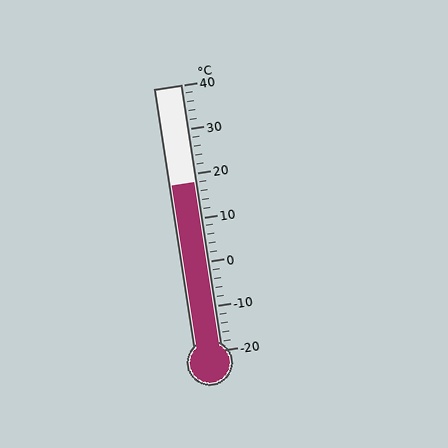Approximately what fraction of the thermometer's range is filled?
The thermometer is filled to approximately 65% of its range.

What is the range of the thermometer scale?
The thermometer scale ranges from -20°C to 40°C.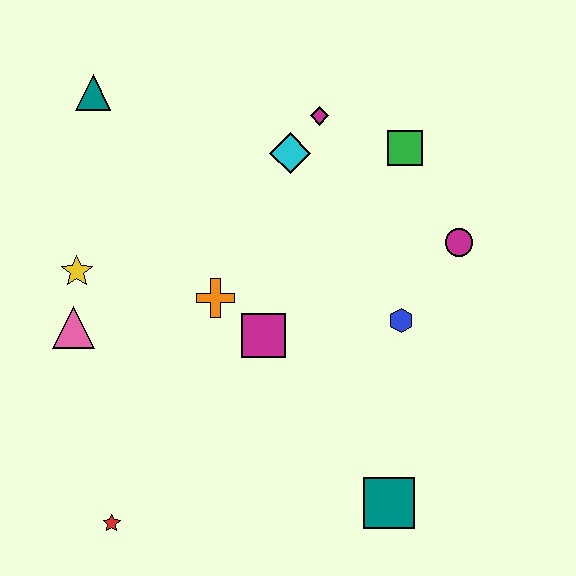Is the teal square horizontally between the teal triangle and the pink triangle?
No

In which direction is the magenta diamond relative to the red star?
The magenta diamond is above the red star.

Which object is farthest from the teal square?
The teal triangle is farthest from the teal square.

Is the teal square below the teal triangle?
Yes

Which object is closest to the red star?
The pink triangle is closest to the red star.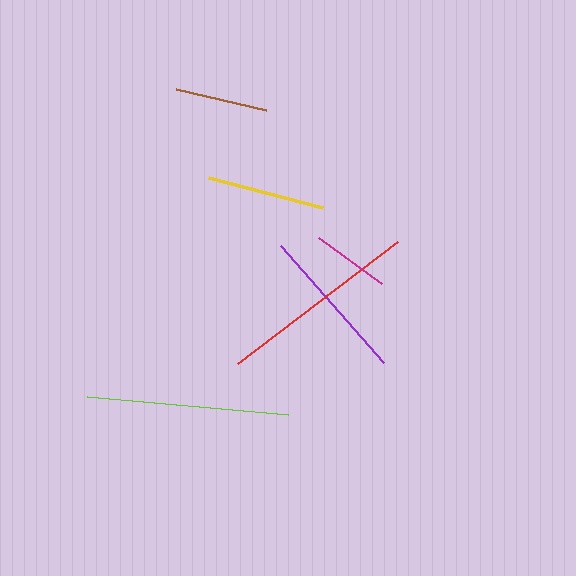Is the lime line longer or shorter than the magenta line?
The lime line is longer than the magenta line.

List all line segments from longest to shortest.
From longest to shortest: lime, red, purple, yellow, brown, magenta.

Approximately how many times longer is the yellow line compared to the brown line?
The yellow line is approximately 1.3 times the length of the brown line.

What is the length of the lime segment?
The lime segment is approximately 202 pixels long.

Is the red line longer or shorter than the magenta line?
The red line is longer than the magenta line.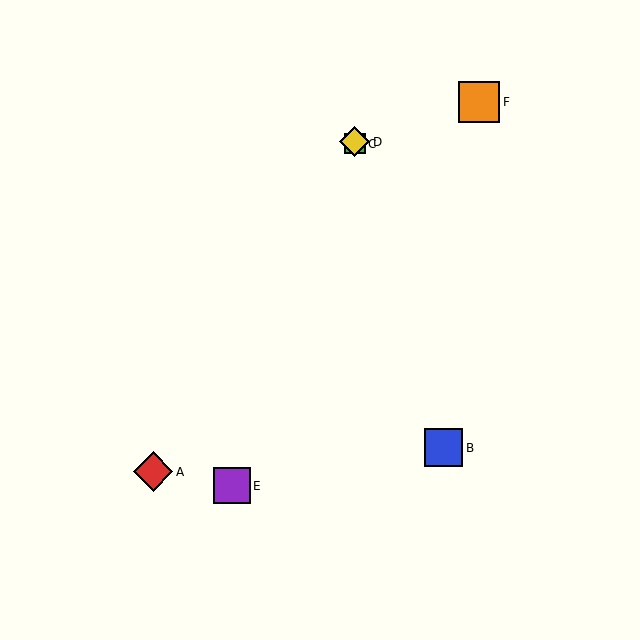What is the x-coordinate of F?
Object F is at x≈479.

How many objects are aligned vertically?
2 objects (C, D) are aligned vertically.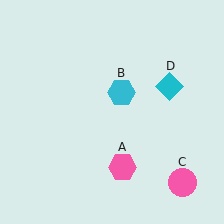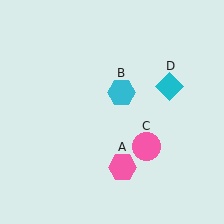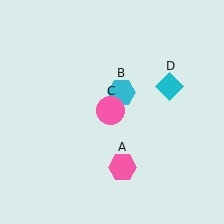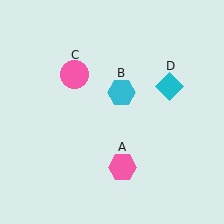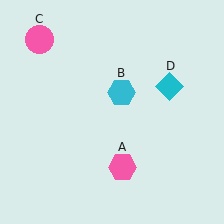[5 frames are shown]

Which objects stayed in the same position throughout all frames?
Pink hexagon (object A) and cyan hexagon (object B) and cyan diamond (object D) remained stationary.